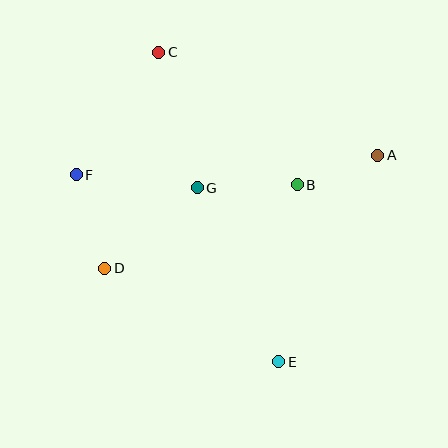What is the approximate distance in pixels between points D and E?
The distance between D and E is approximately 197 pixels.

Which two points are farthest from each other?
Points C and E are farthest from each other.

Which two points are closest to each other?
Points A and B are closest to each other.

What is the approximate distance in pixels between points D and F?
The distance between D and F is approximately 98 pixels.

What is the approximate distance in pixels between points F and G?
The distance between F and G is approximately 122 pixels.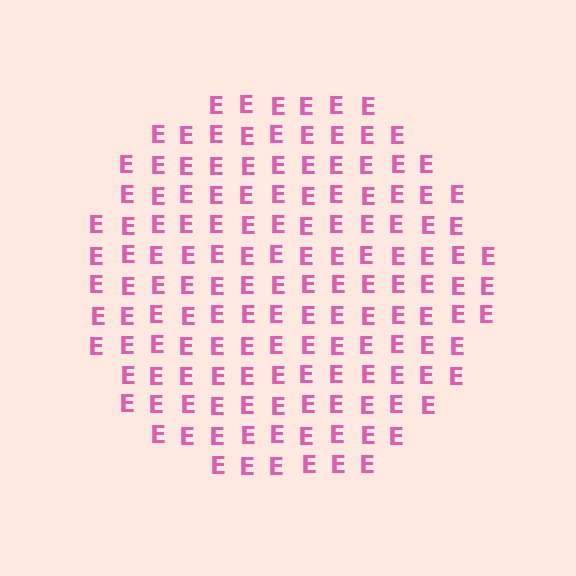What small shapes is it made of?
It is made of small letter E's.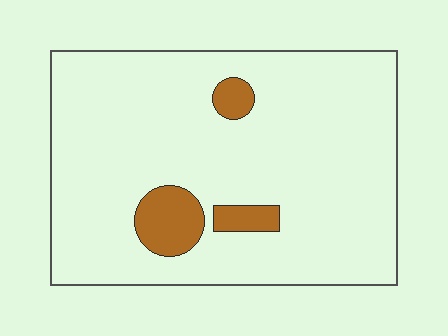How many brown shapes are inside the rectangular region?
3.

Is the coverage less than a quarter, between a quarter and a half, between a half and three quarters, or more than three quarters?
Less than a quarter.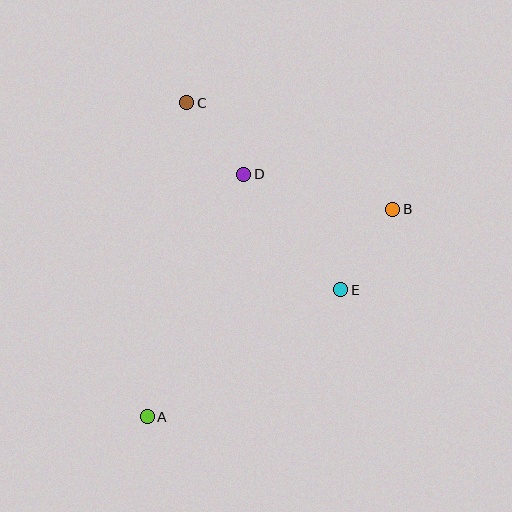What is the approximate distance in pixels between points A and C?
The distance between A and C is approximately 317 pixels.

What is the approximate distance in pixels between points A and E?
The distance between A and E is approximately 232 pixels.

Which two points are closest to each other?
Points C and D are closest to each other.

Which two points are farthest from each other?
Points A and B are farthest from each other.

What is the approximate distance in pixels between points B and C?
The distance between B and C is approximately 232 pixels.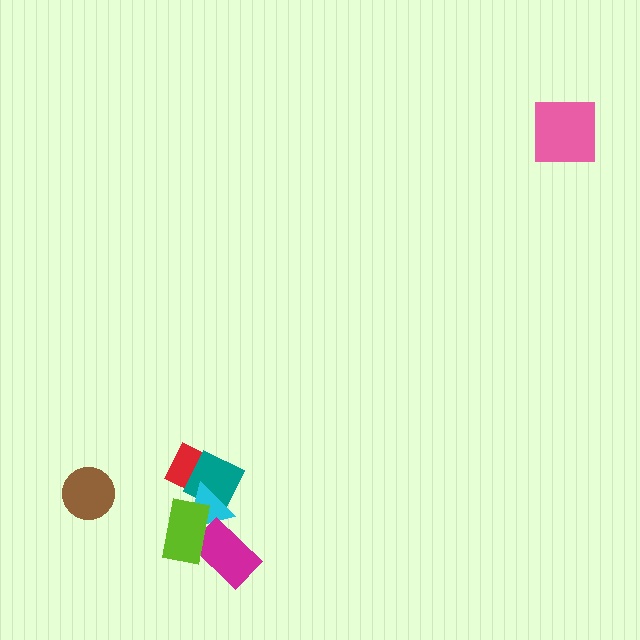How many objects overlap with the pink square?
0 objects overlap with the pink square.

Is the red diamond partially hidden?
Yes, it is partially covered by another shape.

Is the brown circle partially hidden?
No, no other shape covers it.